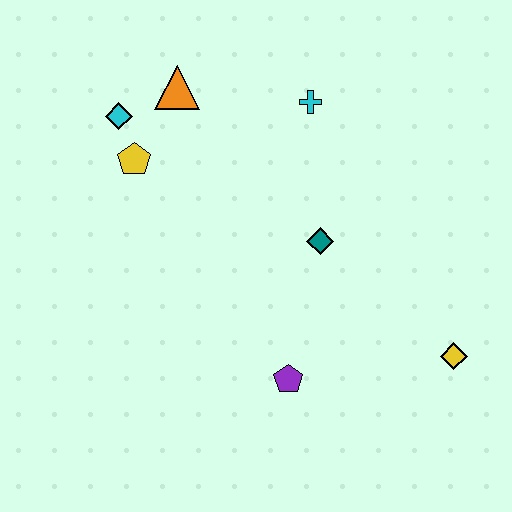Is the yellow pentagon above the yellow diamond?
Yes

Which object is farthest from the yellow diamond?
The cyan diamond is farthest from the yellow diamond.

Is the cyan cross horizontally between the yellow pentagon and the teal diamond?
Yes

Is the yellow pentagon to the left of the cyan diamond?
No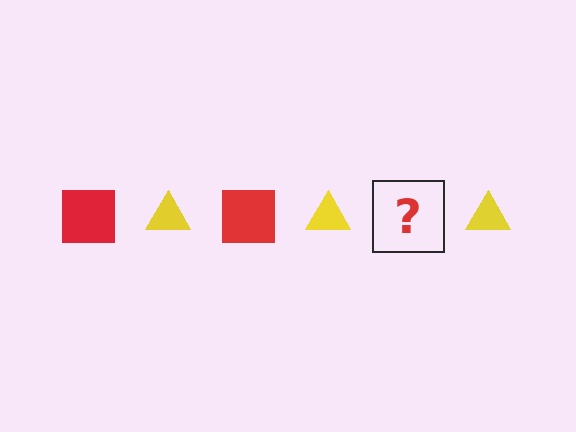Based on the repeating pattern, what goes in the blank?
The blank should be a red square.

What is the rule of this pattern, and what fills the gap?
The rule is that the pattern alternates between red square and yellow triangle. The gap should be filled with a red square.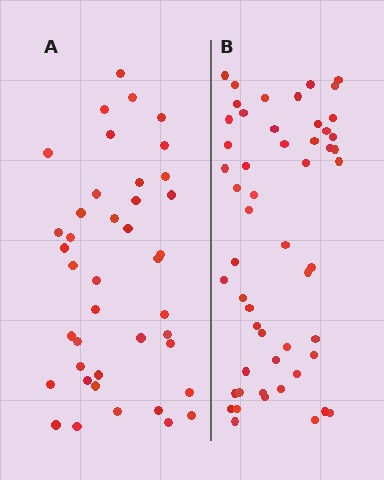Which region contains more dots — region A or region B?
Region B (the right region) has more dots.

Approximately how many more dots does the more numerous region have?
Region B has roughly 12 or so more dots than region A.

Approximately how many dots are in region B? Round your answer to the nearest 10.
About 50 dots. (The exact count is 53, which rounds to 50.)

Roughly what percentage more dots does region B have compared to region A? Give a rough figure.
About 30% more.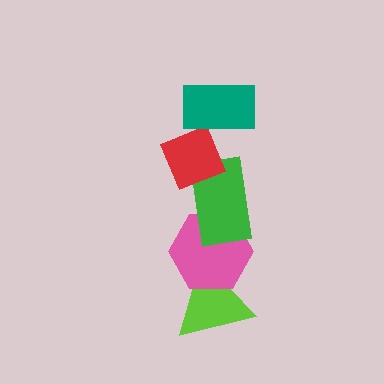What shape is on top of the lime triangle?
The pink hexagon is on top of the lime triangle.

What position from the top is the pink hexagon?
The pink hexagon is 4th from the top.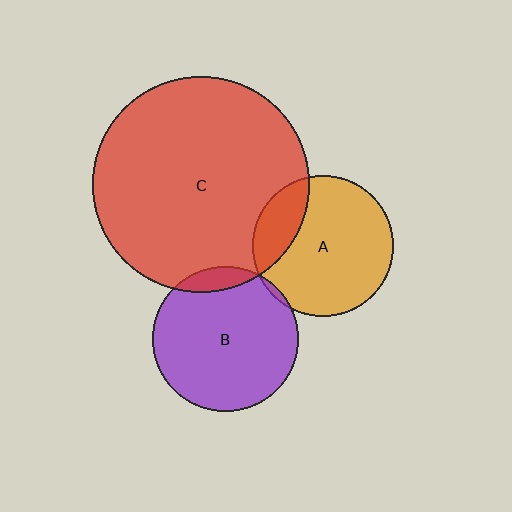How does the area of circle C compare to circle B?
Approximately 2.2 times.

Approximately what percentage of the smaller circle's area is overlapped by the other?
Approximately 10%.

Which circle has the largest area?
Circle C (red).